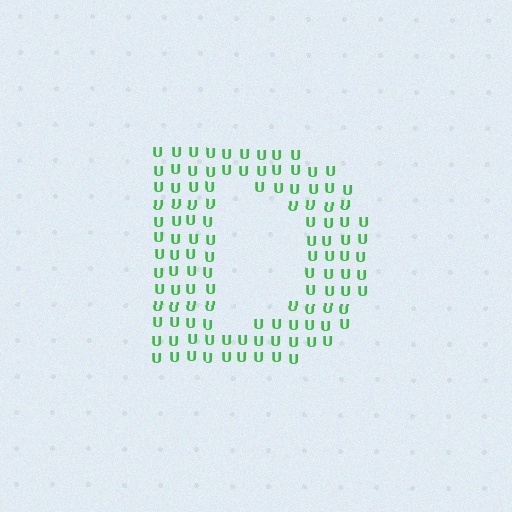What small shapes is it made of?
It is made of small letter U's.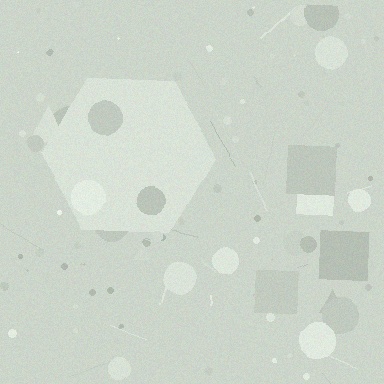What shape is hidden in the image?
A hexagon is hidden in the image.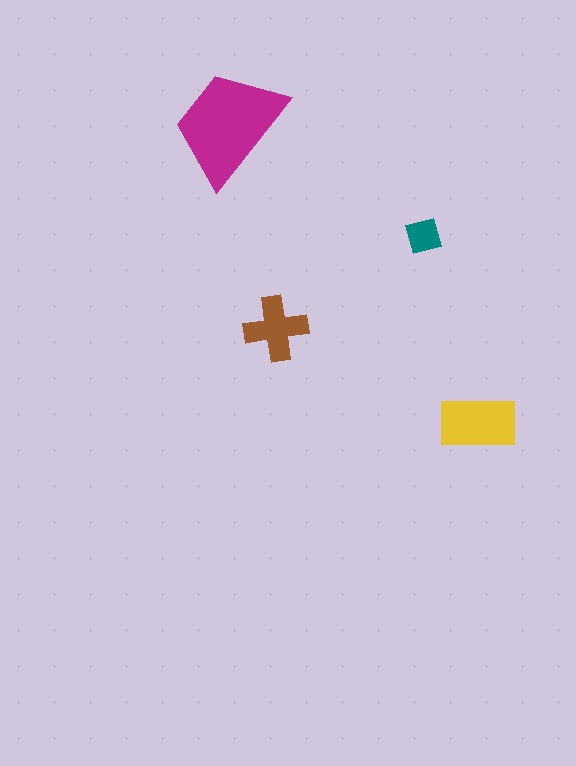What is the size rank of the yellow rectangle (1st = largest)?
2nd.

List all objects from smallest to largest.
The teal square, the brown cross, the yellow rectangle, the magenta trapezoid.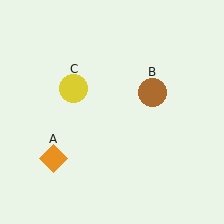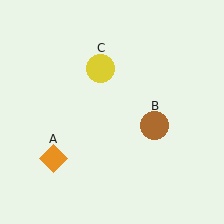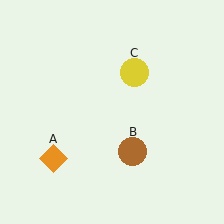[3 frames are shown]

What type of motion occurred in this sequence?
The brown circle (object B), yellow circle (object C) rotated clockwise around the center of the scene.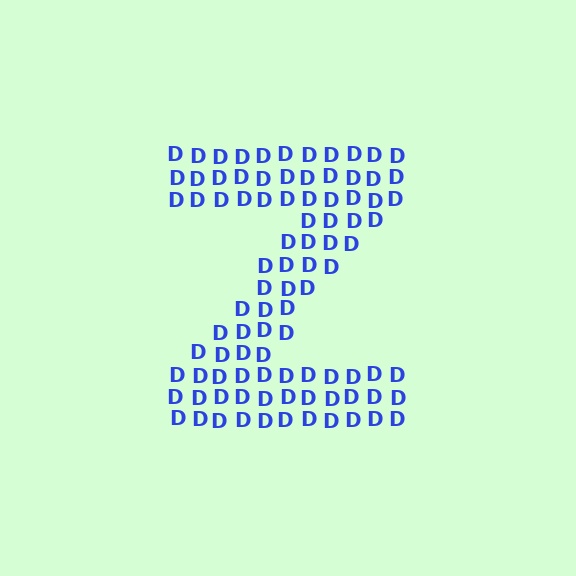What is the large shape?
The large shape is the letter Z.